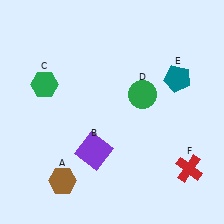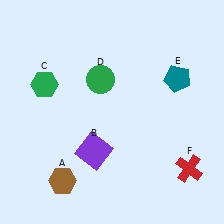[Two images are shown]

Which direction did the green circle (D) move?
The green circle (D) moved left.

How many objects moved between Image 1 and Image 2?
1 object moved between the two images.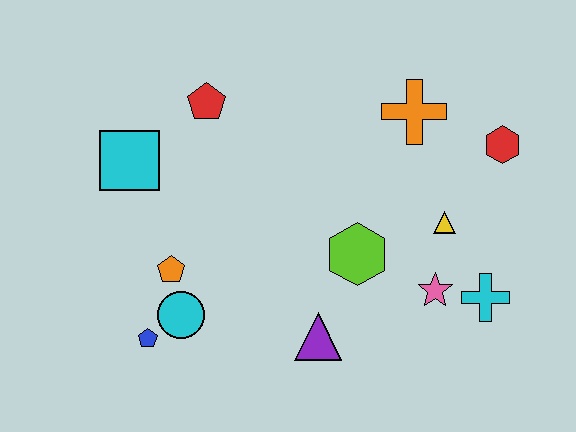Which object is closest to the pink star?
The cyan cross is closest to the pink star.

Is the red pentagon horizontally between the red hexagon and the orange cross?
No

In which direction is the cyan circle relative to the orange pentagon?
The cyan circle is below the orange pentagon.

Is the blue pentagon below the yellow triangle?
Yes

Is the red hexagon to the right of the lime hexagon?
Yes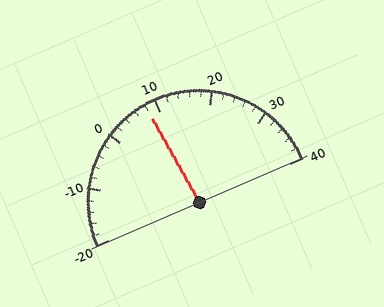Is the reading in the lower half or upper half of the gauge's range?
The reading is in the lower half of the range (-20 to 40).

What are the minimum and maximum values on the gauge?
The gauge ranges from -20 to 40.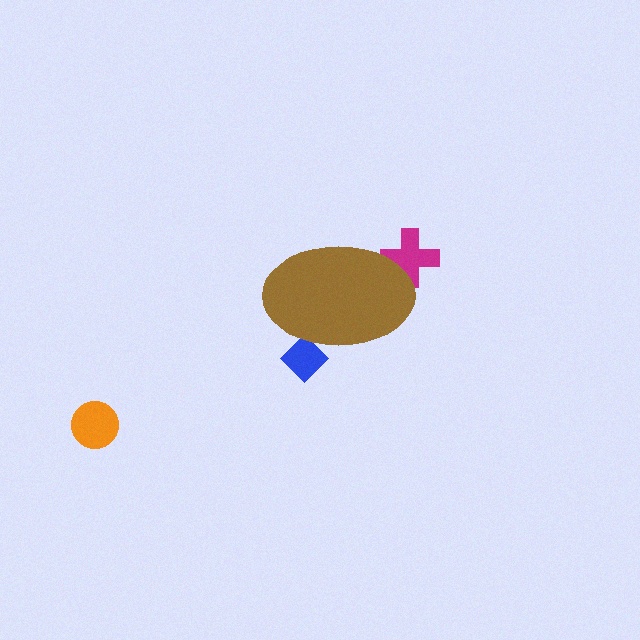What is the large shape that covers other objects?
A brown ellipse.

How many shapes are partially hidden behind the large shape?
2 shapes are partially hidden.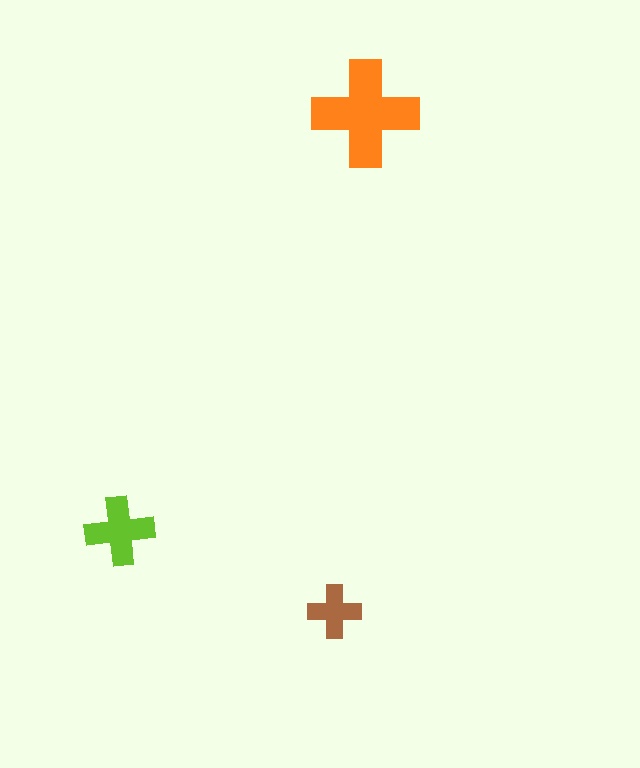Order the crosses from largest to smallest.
the orange one, the lime one, the brown one.